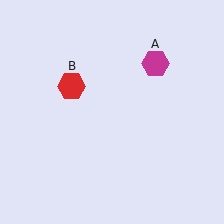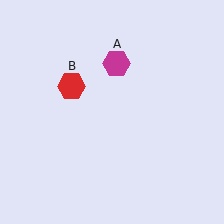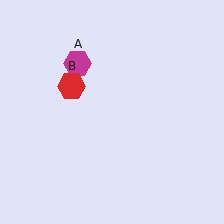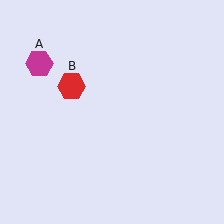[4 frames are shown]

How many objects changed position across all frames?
1 object changed position: magenta hexagon (object A).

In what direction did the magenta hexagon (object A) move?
The magenta hexagon (object A) moved left.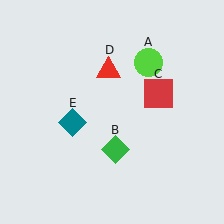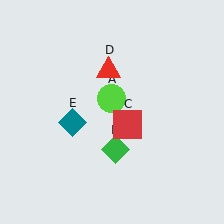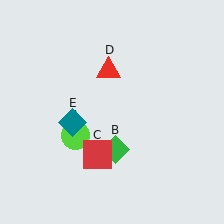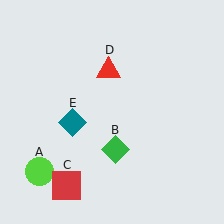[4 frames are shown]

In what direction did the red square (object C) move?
The red square (object C) moved down and to the left.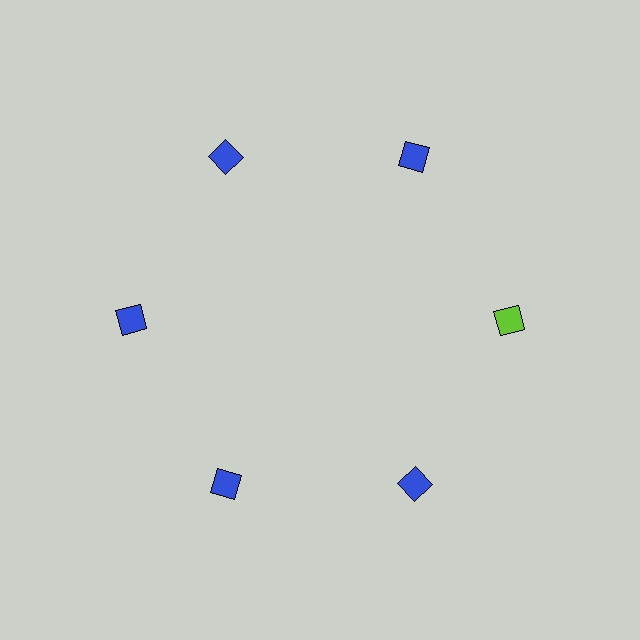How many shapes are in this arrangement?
There are 6 shapes arranged in a ring pattern.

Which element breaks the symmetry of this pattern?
The lime diamond at roughly the 3 o'clock position breaks the symmetry. All other shapes are blue diamonds.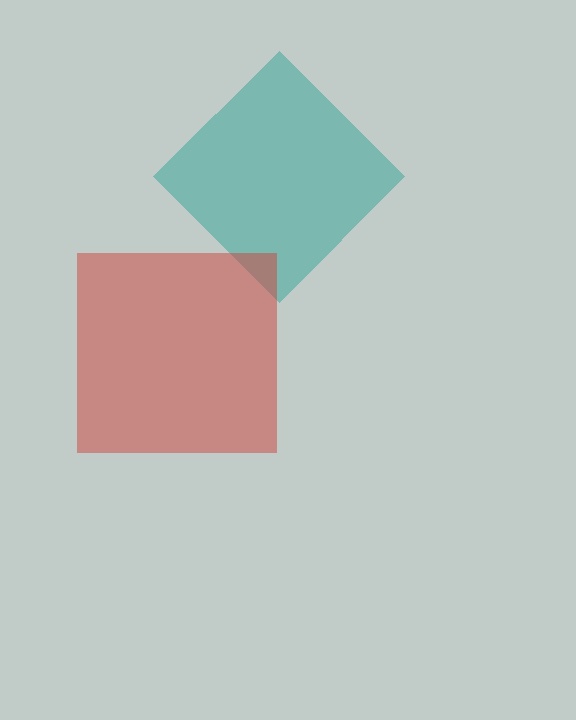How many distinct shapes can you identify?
There are 2 distinct shapes: a teal diamond, a red square.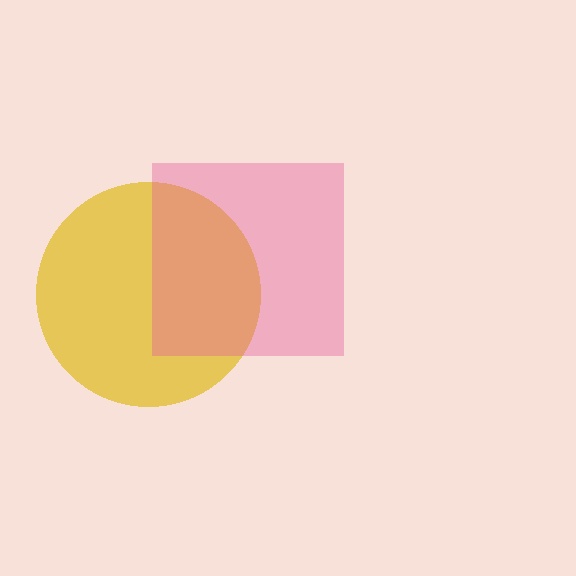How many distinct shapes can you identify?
There are 2 distinct shapes: a yellow circle, a pink square.